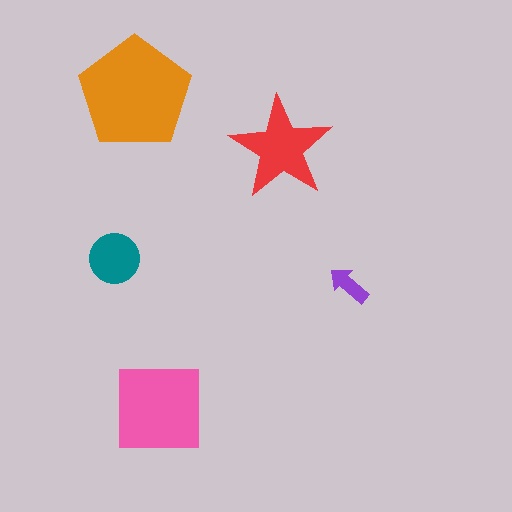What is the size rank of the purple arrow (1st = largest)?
5th.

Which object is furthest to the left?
The teal circle is leftmost.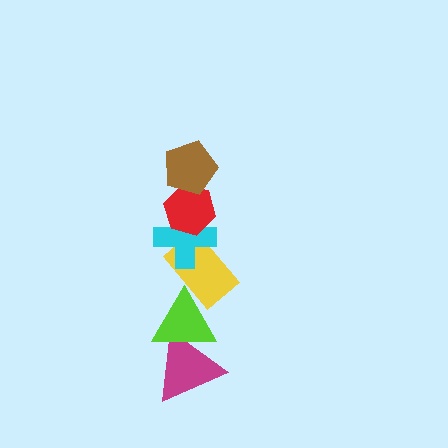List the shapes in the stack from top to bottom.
From top to bottom: the brown pentagon, the red hexagon, the cyan cross, the yellow rectangle, the lime triangle, the magenta triangle.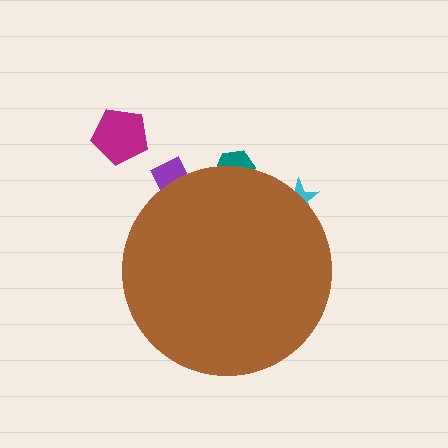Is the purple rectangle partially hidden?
Yes, the purple rectangle is partially hidden behind the brown circle.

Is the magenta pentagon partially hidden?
No, the magenta pentagon is fully visible.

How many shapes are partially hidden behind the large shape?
3 shapes are partially hidden.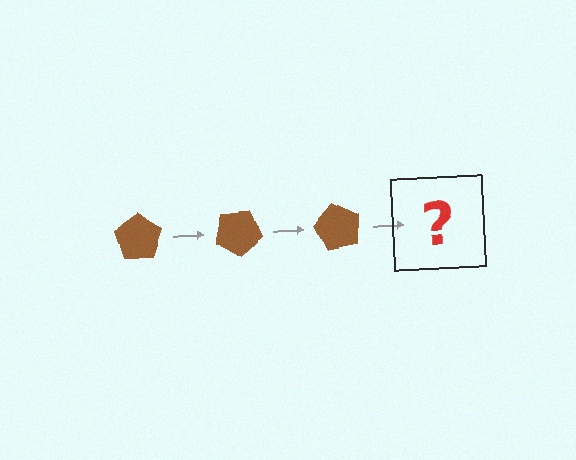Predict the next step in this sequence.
The next step is a brown pentagon rotated 90 degrees.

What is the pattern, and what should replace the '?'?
The pattern is that the pentagon rotates 30 degrees each step. The '?' should be a brown pentagon rotated 90 degrees.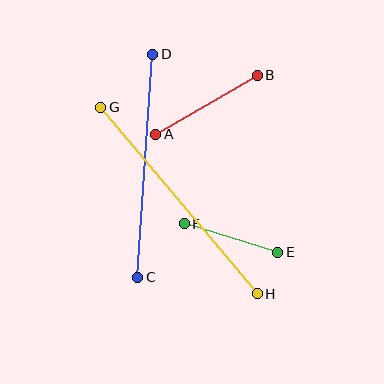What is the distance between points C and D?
The distance is approximately 224 pixels.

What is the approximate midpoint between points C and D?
The midpoint is at approximately (145, 166) pixels.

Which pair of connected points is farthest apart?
Points G and H are farthest apart.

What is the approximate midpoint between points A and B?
The midpoint is at approximately (206, 105) pixels.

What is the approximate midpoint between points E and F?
The midpoint is at approximately (231, 238) pixels.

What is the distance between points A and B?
The distance is approximately 117 pixels.